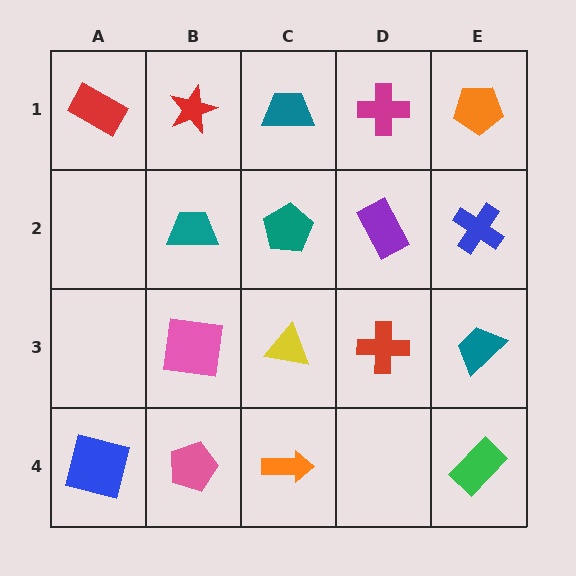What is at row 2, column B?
A teal trapezoid.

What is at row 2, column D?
A purple rectangle.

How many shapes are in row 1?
5 shapes.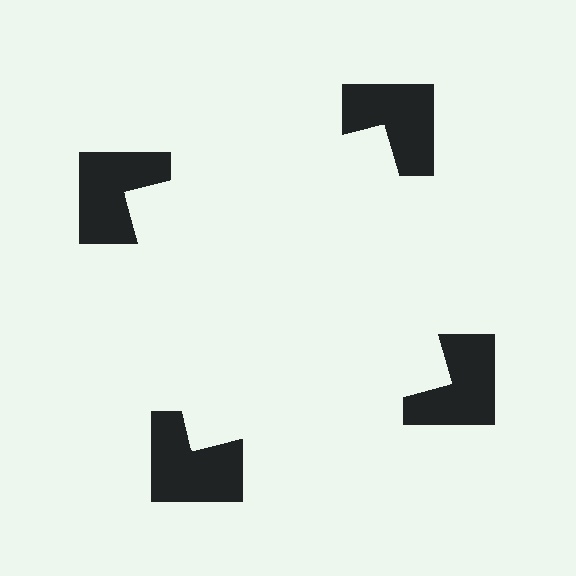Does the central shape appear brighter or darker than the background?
It typically appears slightly brighter than the background, even though no actual brightness change is drawn.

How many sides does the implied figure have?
4 sides.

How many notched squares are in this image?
There are 4 — one at each vertex of the illusory square.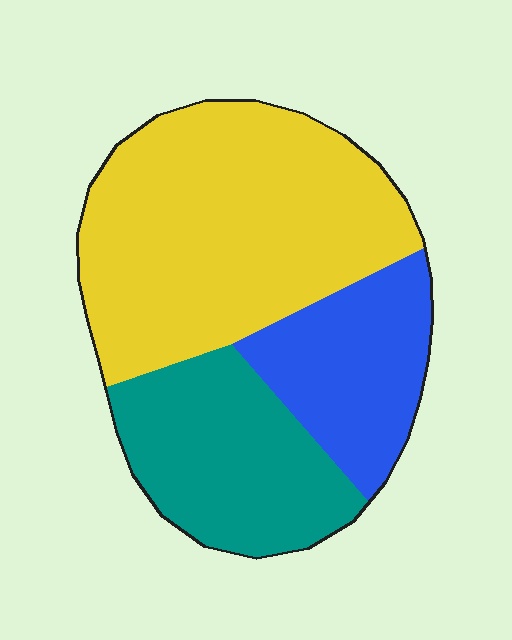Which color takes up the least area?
Blue, at roughly 20%.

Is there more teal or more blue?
Teal.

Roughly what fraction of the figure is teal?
Teal covers around 25% of the figure.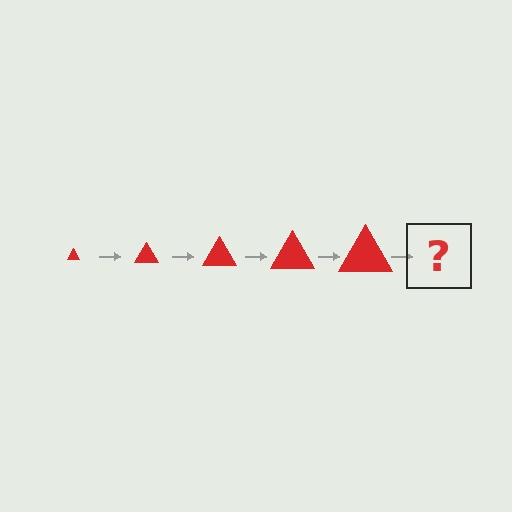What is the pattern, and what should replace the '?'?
The pattern is that the triangle gets progressively larger each step. The '?' should be a red triangle, larger than the previous one.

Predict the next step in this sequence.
The next step is a red triangle, larger than the previous one.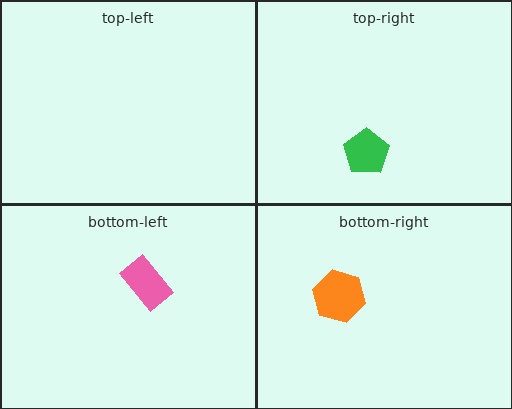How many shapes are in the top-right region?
1.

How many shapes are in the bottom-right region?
1.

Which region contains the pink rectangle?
The bottom-left region.